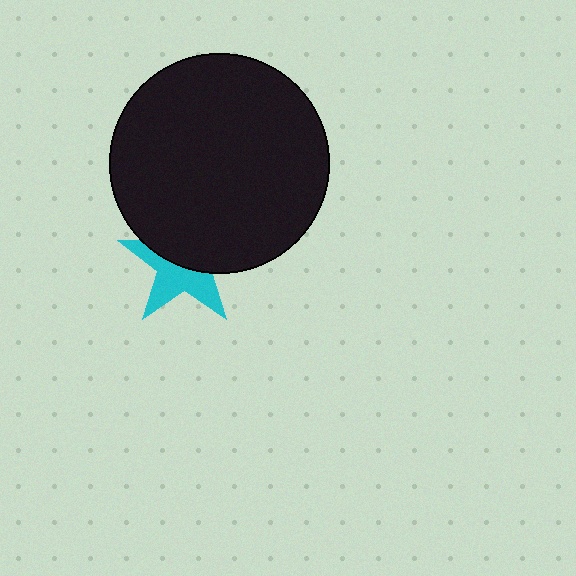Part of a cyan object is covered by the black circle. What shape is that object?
It is a star.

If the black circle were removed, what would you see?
You would see the complete cyan star.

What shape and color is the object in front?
The object in front is a black circle.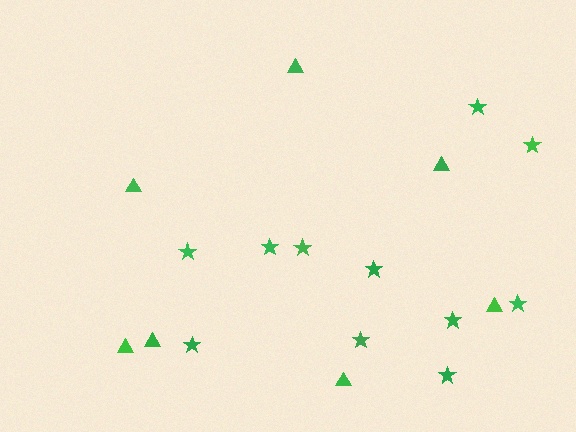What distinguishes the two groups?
There are 2 groups: one group of stars (11) and one group of triangles (7).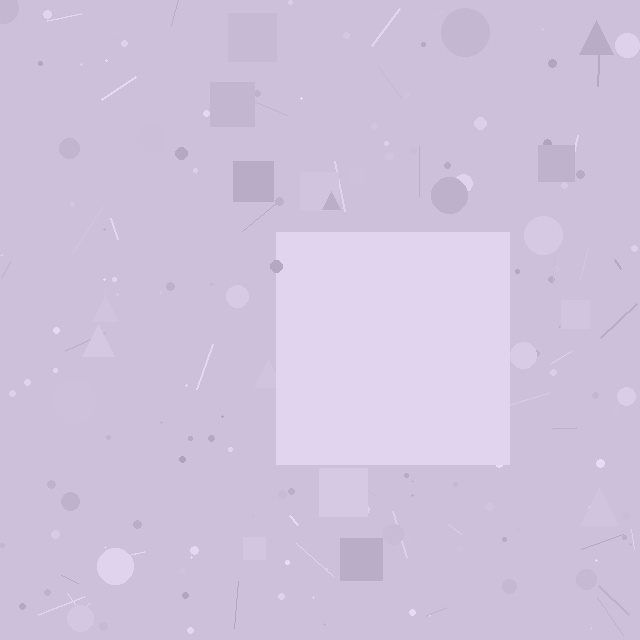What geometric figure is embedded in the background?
A square is embedded in the background.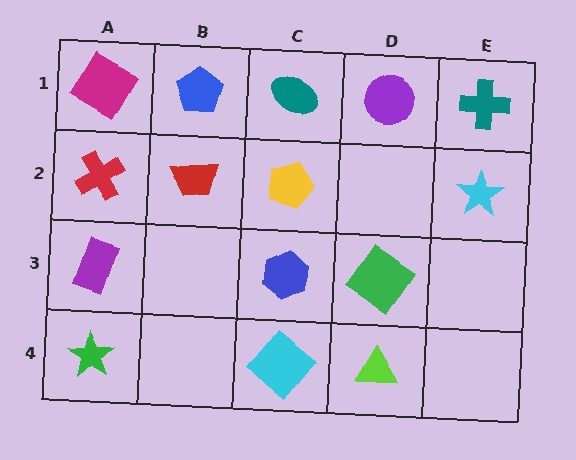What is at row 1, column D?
A purple circle.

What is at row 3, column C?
A blue hexagon.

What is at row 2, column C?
A yellow pentagon.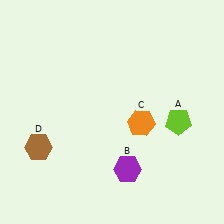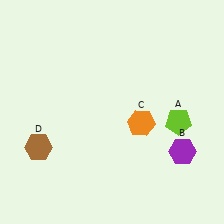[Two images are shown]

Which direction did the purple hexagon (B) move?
The purple hexagon (B) moved right.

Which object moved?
The purple hexagon (B) moved right.